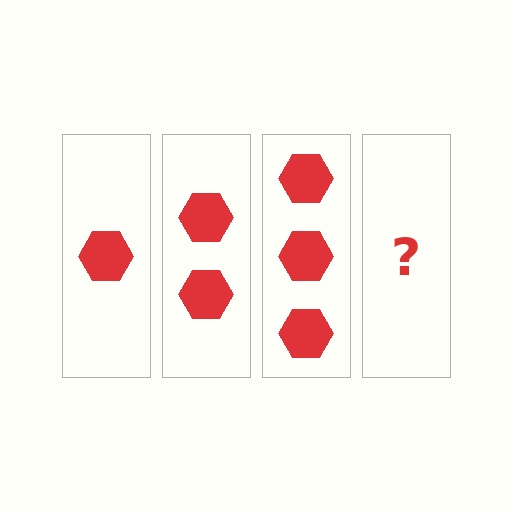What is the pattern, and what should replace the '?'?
The pattern is that each step adds one more hexagon. The '?' should be 4 hexagons.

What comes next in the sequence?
The next element should be 4 hexagons.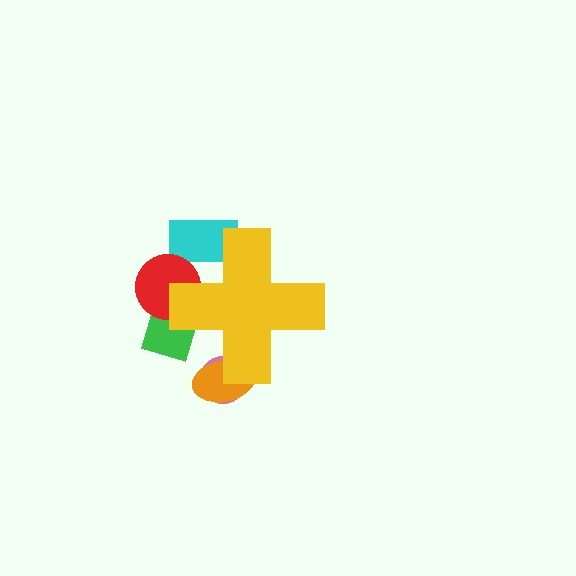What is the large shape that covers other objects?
A yellow cross.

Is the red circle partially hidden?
Yes, the red circle is partially hidden behind the yellow cross.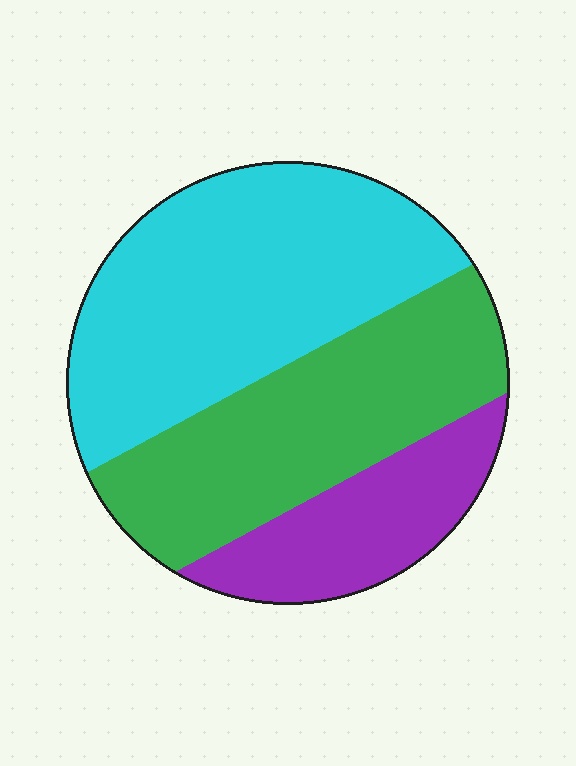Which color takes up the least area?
Purple, at roughly 20%.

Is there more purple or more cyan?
Cyan.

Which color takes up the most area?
Cyan, at roughly 45%.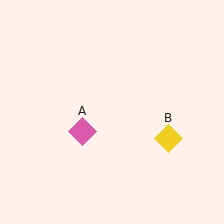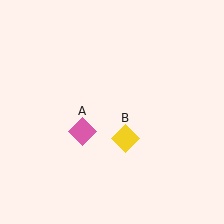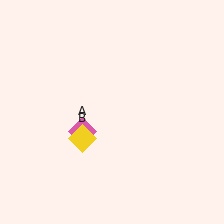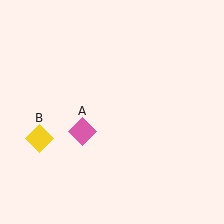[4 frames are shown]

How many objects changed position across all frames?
1 object changed position: yellow diamond (object B).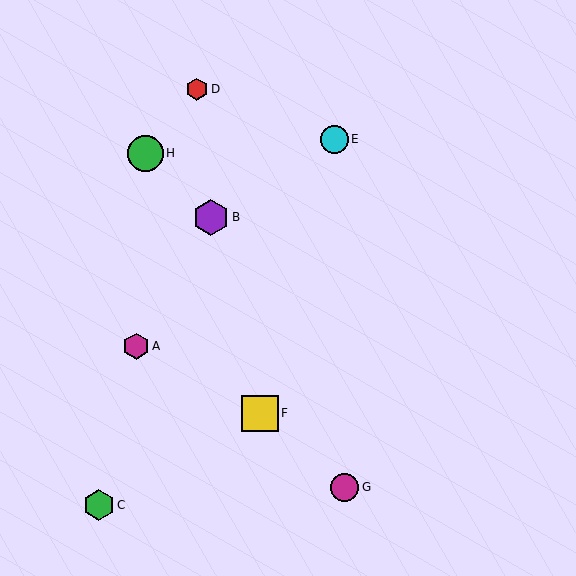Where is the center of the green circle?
The center of the green circle is at (145, 153).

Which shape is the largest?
The yellow square (labeled F) is the largest.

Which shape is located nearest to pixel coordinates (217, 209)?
The purple hexagon (labeled B) at (211, 217) is nearest to that location.